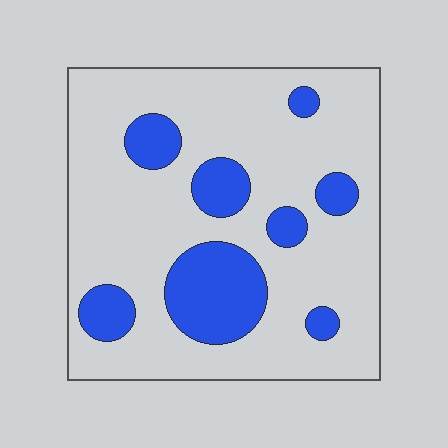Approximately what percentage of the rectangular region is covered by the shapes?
Approximately 20%.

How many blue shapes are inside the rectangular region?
8.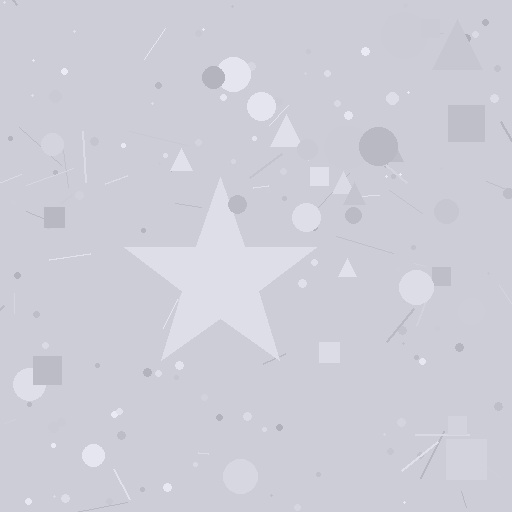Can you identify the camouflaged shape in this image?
The camouflaged shape is a star.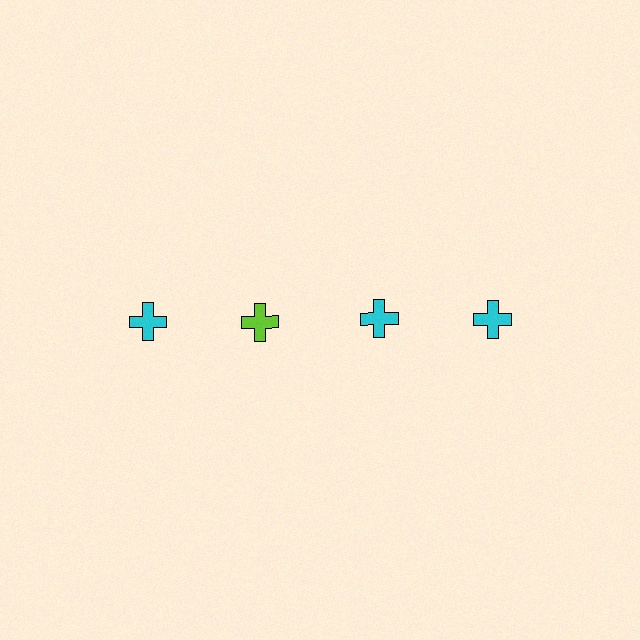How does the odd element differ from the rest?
It has a different color: lime instead of cyan.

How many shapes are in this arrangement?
There are 4 shapes arranged in a grid pattern.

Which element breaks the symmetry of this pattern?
The lime cross in the top row, second from left column breaks the symmetry. All other shapes are cyan crosses.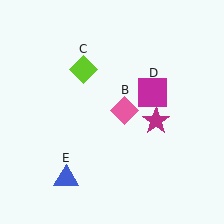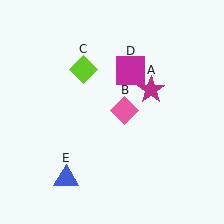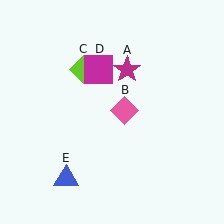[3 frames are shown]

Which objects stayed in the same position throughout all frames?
Pink diamond (object B) and lime diamond (object C) and blue triangle (object E) remained stationary.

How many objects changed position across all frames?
2 objects changed position: magenta star (object A), magenta square (object D).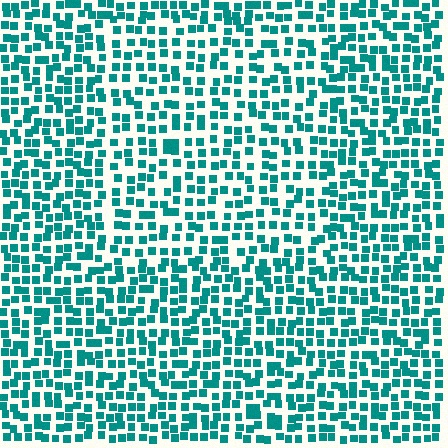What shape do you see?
I see a rectangle.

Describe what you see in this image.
The image contains small teal elements arranged at two different densities. A rectangle-shaped region is visible where the elements are less densely packed than the surrounding area.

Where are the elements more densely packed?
The elements are more densely packed outside the rectangle boundary.